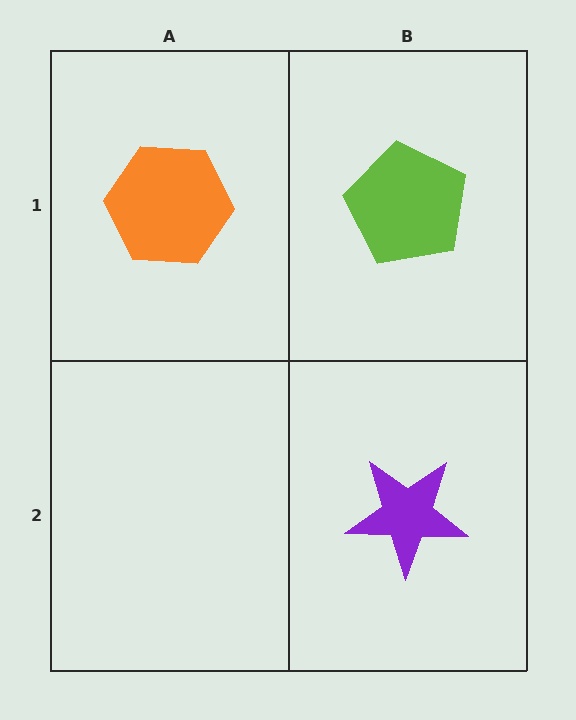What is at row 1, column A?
An orange hexagon.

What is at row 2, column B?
A purple star.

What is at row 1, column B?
A lime pentagon.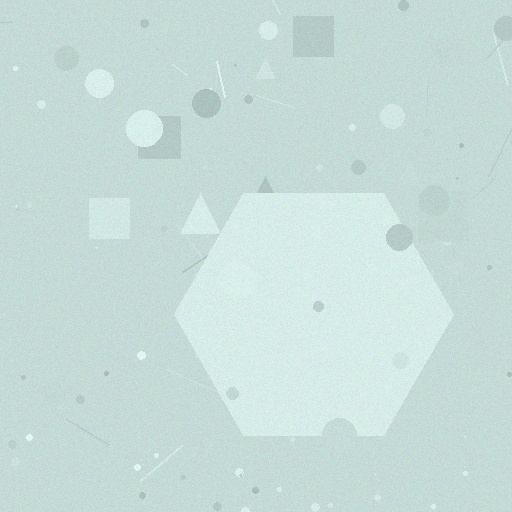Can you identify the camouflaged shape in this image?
The camouflaged shape is a hexagon.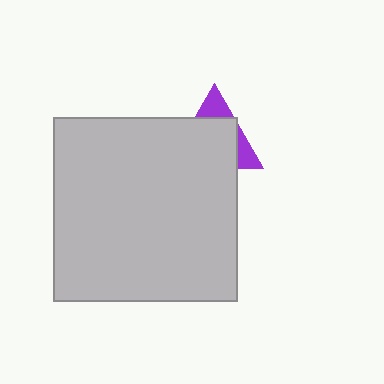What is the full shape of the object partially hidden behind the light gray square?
The partially hidden object is a purple triangle.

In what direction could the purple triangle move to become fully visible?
The purple triangle could move up. That would shift it out from behind the light gray square entirely.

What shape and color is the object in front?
The object in front is a light gray square.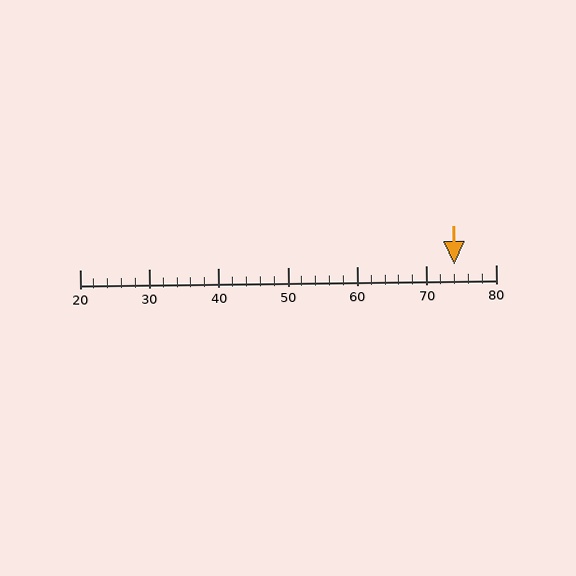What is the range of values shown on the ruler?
The ruler shows values from 20 to 80.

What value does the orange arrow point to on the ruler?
The orange arrow points to approximately 74.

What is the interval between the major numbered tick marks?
The major tick marks are spaced 10 units apart.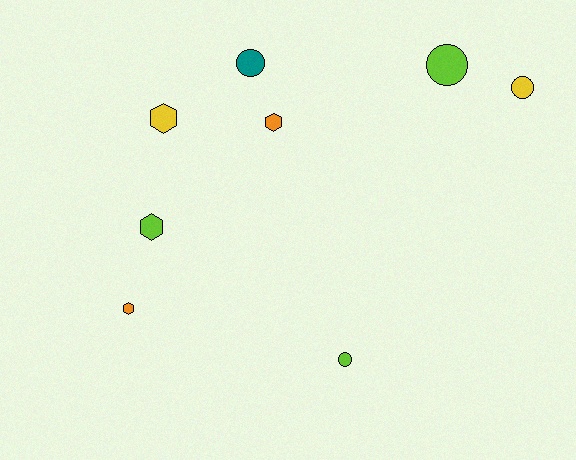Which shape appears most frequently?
Circle, with 4 objects.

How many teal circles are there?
There is 1 teal circle.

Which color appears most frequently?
Lime, with 3 objects.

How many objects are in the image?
There are 8 objects.